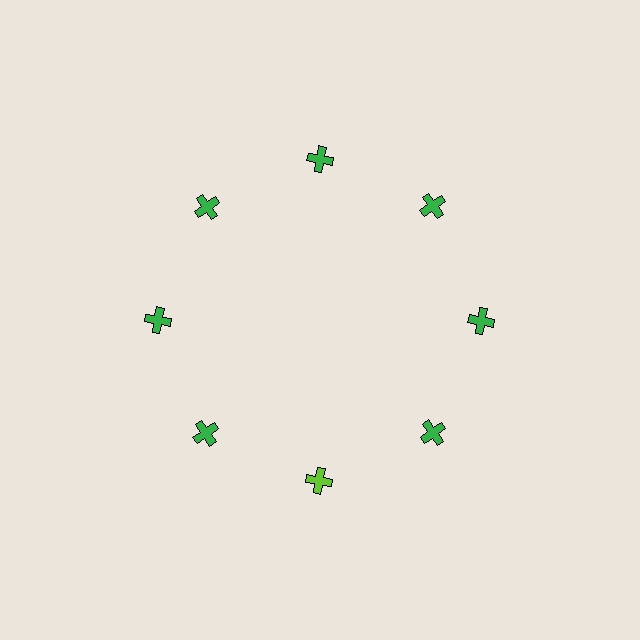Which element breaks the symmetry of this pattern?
The lime cross at roughly the 6 o'clock position breaks the symmetry. All other shapes are green crosses.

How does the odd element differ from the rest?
It has a different color: lime instead of green.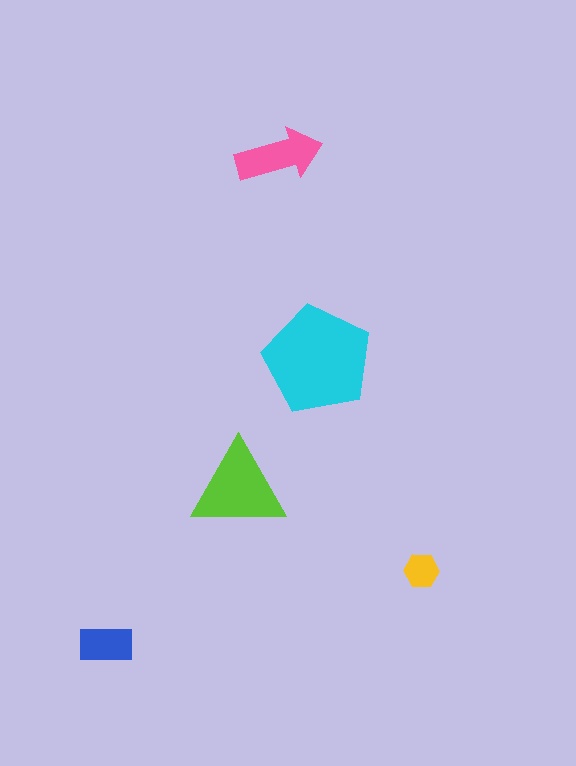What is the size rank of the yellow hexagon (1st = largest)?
5th.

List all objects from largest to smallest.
The cyan pentagon, the lime triangle, the pink arrow, the blue rectangle, the yellow hexagon.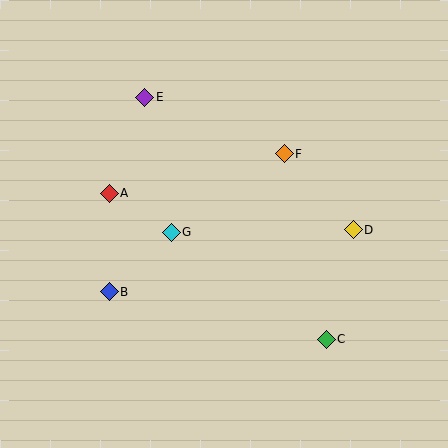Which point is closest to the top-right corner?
Point F is closest to the top-right corner.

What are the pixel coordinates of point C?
Point C is at (326, 339).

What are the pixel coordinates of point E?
Point E is at (145, 97).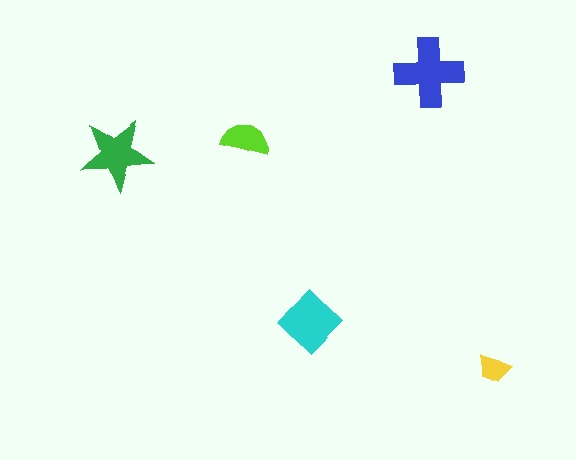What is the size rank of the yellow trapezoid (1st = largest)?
5th.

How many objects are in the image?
There are 5 objects in the image.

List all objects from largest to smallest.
The blue cross, the cyan diamond, the green star, the lime semicircle, the yellow trapezoid.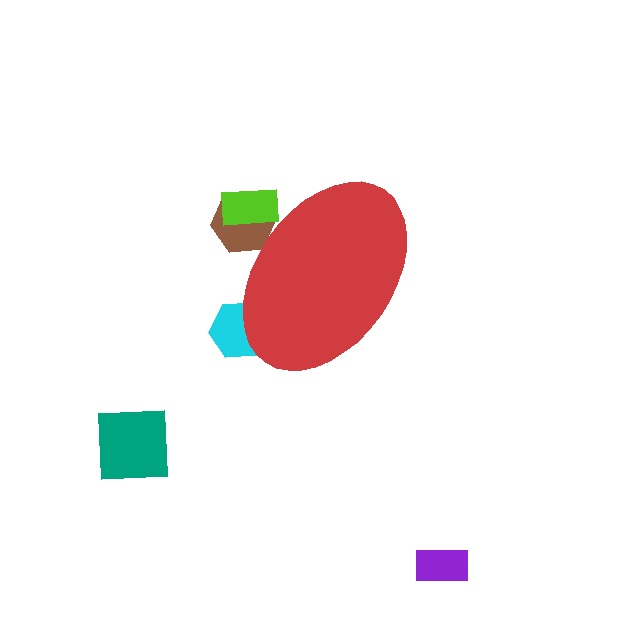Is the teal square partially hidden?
No, the teal square is fully visible.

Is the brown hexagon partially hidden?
Yes, the brown hexagon is partially hidden behind the red ellipse.